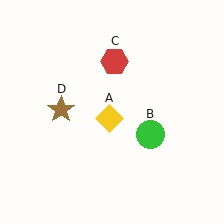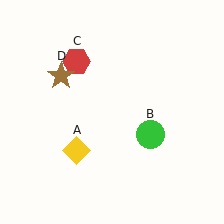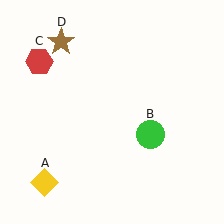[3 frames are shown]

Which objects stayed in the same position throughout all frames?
Green circle (object B) remained stationary.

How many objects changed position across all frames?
3 objects changed position: yellow diamond (object A), red hexagon (object C), brown star (object D).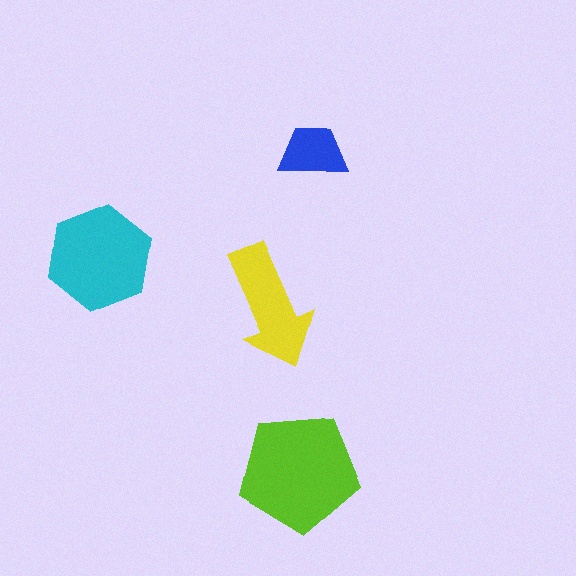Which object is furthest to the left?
The cyan hexagon is leftmost.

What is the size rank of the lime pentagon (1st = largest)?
1st.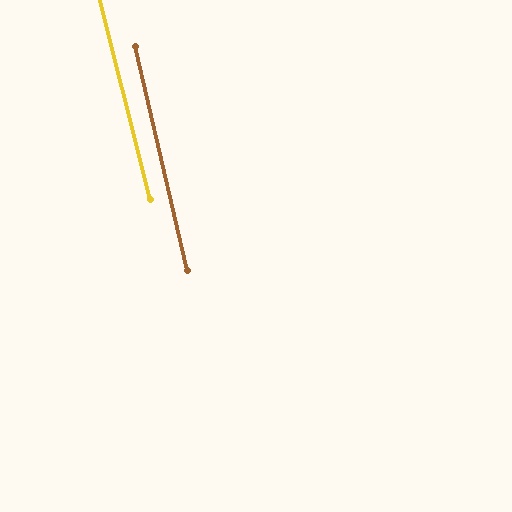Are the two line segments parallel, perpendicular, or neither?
Parallel — their directions differ by only 1.0°.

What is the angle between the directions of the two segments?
Approximately 1 degree.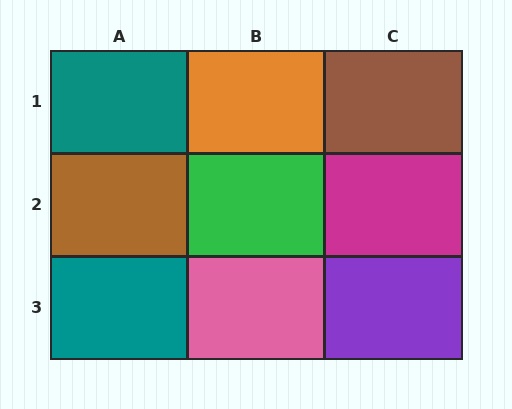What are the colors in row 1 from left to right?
Teal, orange, brown.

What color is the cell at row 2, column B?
Green.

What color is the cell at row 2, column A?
Brown.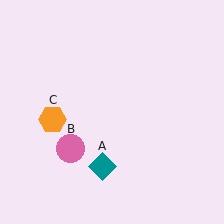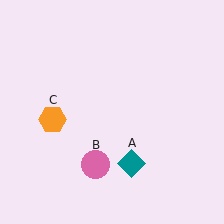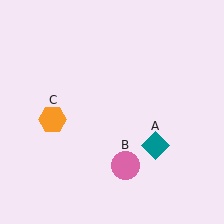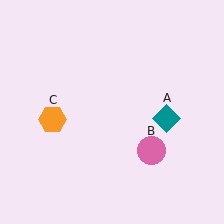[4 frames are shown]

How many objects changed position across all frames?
2 objects changed position: teal diamond (object A), pink circle (object B).